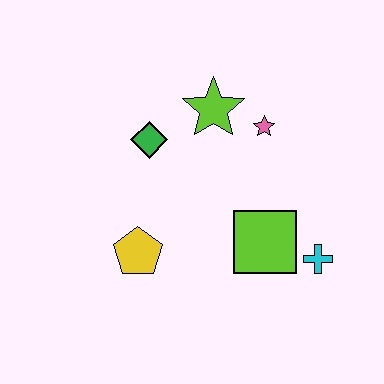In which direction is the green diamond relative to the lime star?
The green diamond is to the left of the lime star.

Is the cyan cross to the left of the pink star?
No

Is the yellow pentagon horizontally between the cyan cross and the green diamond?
No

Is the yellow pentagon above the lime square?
No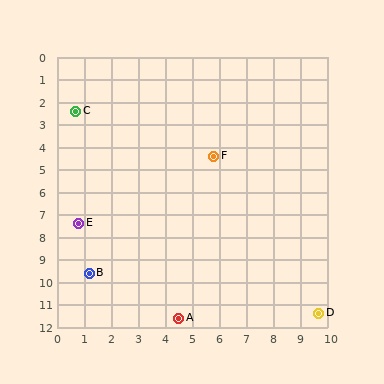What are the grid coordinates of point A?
Point A is at approximately (4.5, 11.6).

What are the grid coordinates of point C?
Point C is at approximately (0.7, 2.4).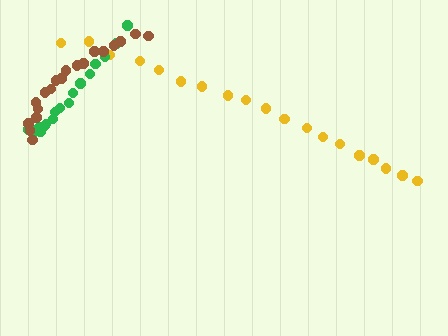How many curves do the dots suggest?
There are 3 distinct paths.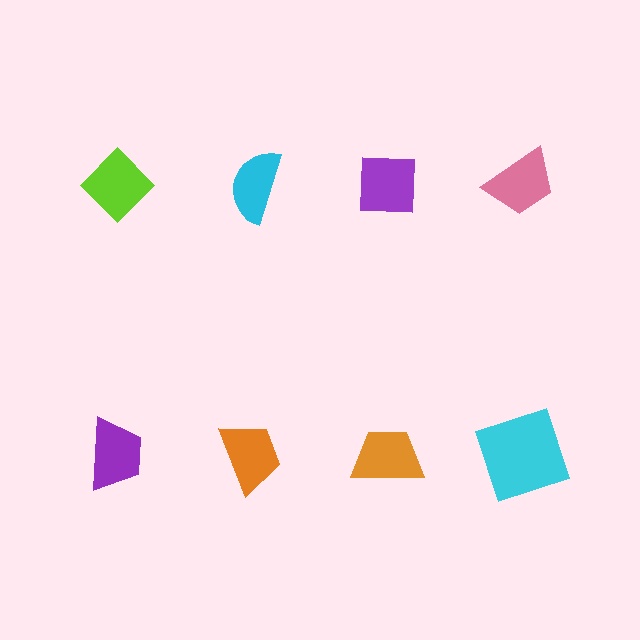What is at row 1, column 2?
A cyan semicircle.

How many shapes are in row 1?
4 shapes.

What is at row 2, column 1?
A purple trapezoid.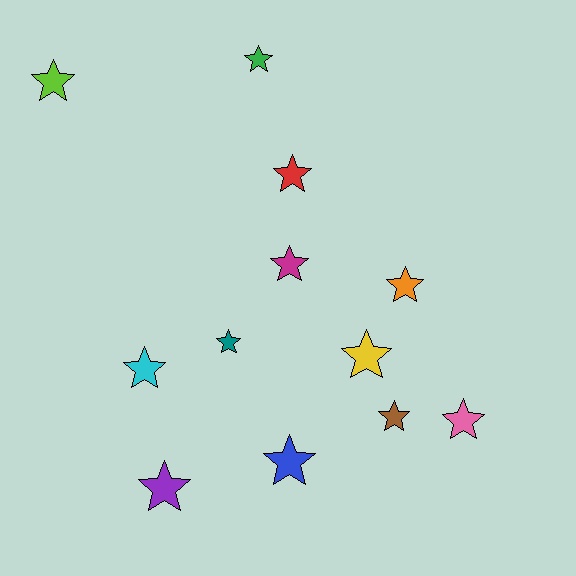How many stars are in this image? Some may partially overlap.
There are 12 stars.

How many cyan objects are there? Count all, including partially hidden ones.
There is 1 cyan object.